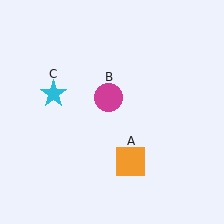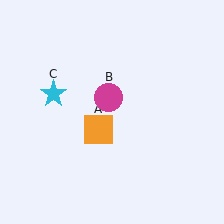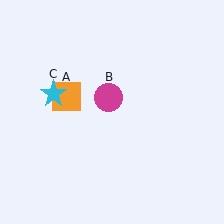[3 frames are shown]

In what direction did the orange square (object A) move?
The orange square (object A) moved up and to the left.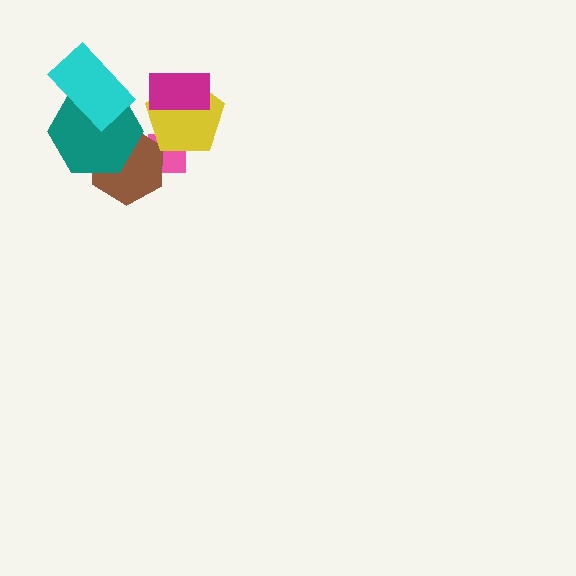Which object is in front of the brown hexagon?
The teal hexagon is in front of the brown hexagon.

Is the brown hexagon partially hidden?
Yes, it is partially covered by another shape.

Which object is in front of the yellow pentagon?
The magenta rectangle is in front of the yellow pentagon.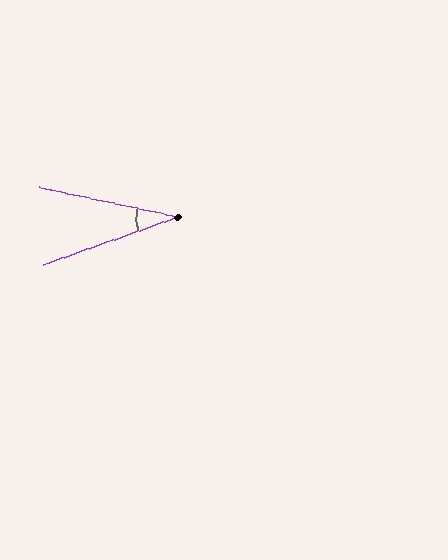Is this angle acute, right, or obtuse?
It is acute.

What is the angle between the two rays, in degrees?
Approximately 31 degrees.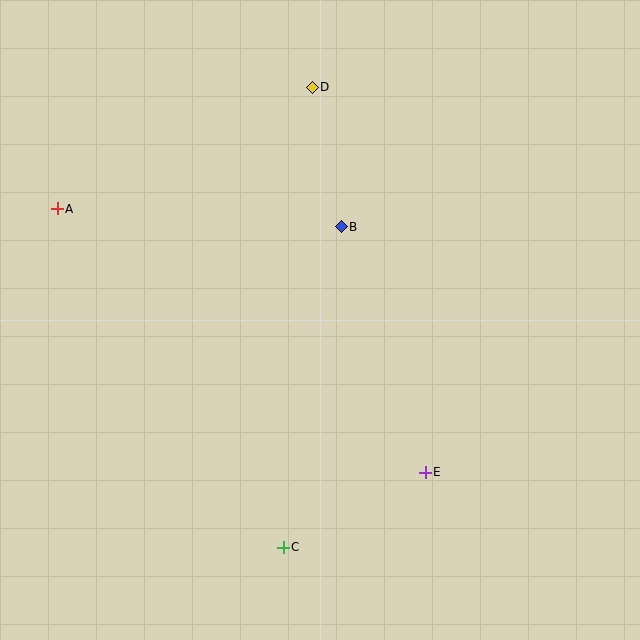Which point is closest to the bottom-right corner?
Point E is closest to the bottom-right corner.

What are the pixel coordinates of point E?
Point E is at (425, 472).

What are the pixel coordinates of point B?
Point B is at (341, 227).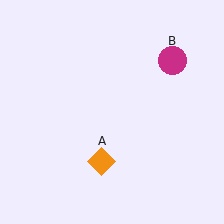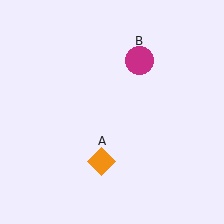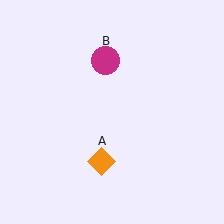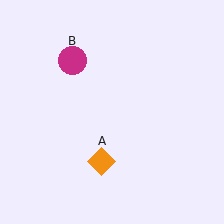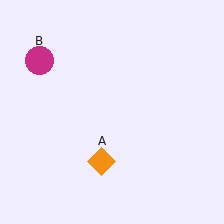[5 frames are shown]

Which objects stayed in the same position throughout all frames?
Orange diamond (object A) remained stationary.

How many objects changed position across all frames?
1 object changed position: magenta circle (object B).